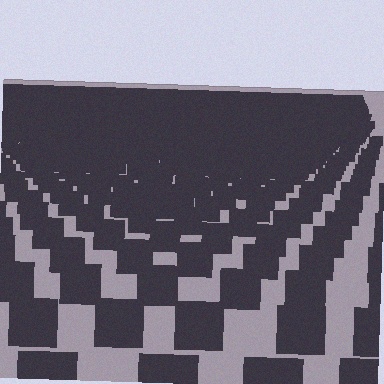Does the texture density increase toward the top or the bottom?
Density increases toward the top.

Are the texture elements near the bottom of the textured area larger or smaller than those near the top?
Larger. Near the bottom, elements are closer to the viewer and appear at a bigger on-screen size.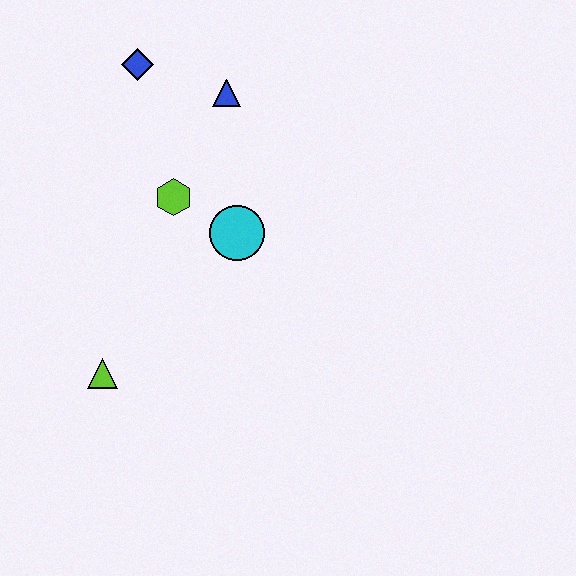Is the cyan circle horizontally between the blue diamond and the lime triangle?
No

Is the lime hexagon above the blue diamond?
No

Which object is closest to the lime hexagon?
The cyan circle is closest to the lime hexagon.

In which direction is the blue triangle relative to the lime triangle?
The blue triangle is above the lime triangle.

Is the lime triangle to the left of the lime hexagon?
Yes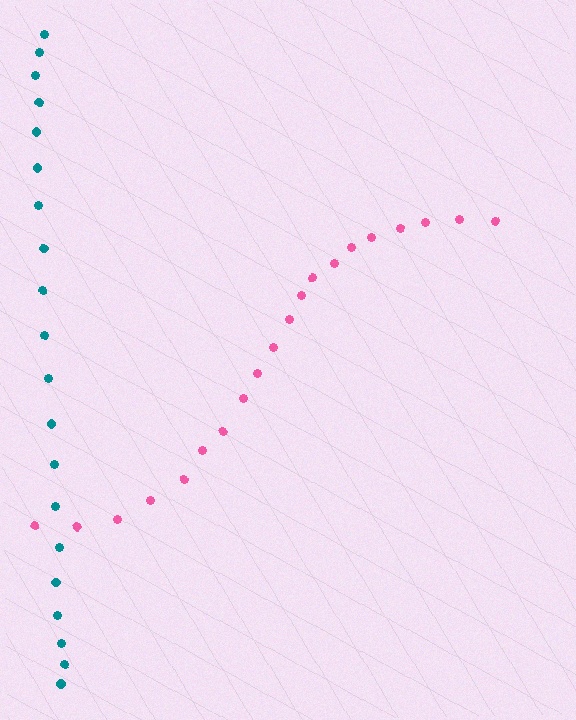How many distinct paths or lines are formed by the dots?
There are 2 distinct paths.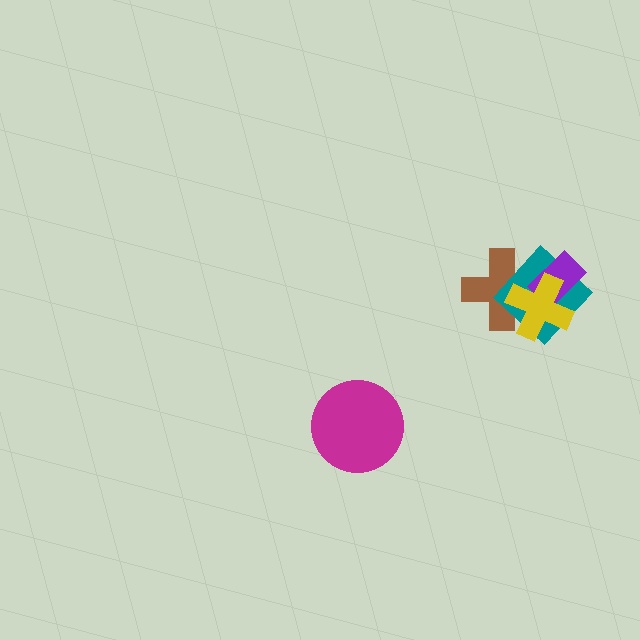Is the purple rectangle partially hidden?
Yes, it is partially covered by another shape.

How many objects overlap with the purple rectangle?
3 objects overlap with the purple rectangle.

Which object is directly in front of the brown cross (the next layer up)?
The teal diamond is directly in front of the brown cross.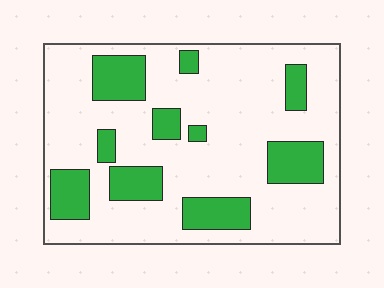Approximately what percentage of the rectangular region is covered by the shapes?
Approximately 25%.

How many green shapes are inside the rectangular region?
10.